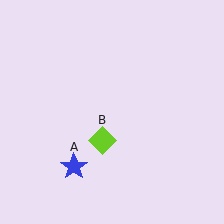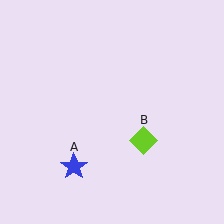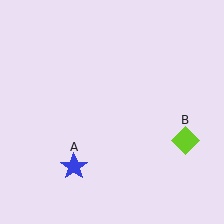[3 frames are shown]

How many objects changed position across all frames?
1 object changed position: lime diamond (object B).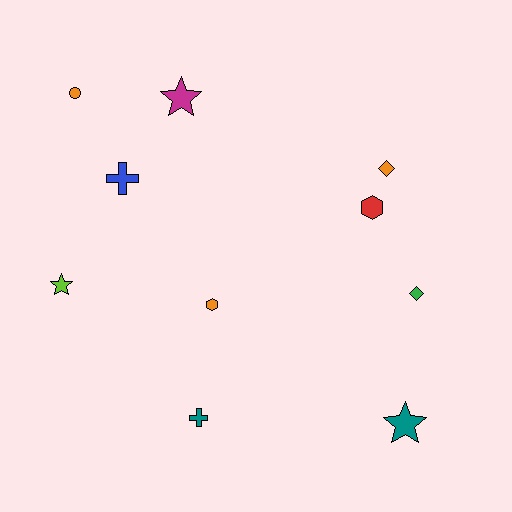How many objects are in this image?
There are 10 objects.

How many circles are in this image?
There is 1 circle.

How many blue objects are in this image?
There is 1 blue object.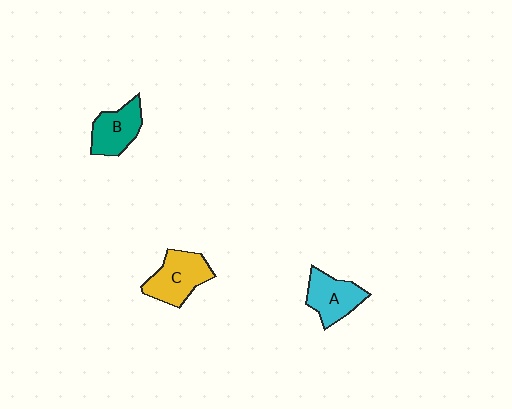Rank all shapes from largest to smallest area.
From largest to smallest: C (yellow), A (cyan), B (teal).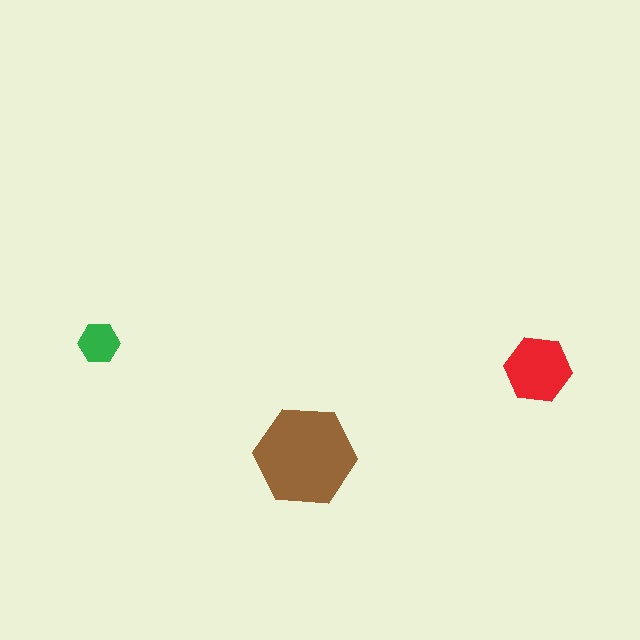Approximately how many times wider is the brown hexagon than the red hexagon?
About 1.5 times wider.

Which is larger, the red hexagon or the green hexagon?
The red one.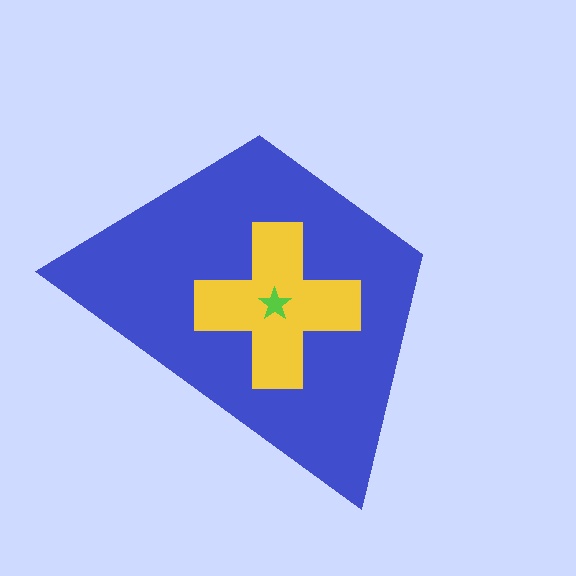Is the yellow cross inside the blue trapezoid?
Yes.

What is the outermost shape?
The blue trapezoid.